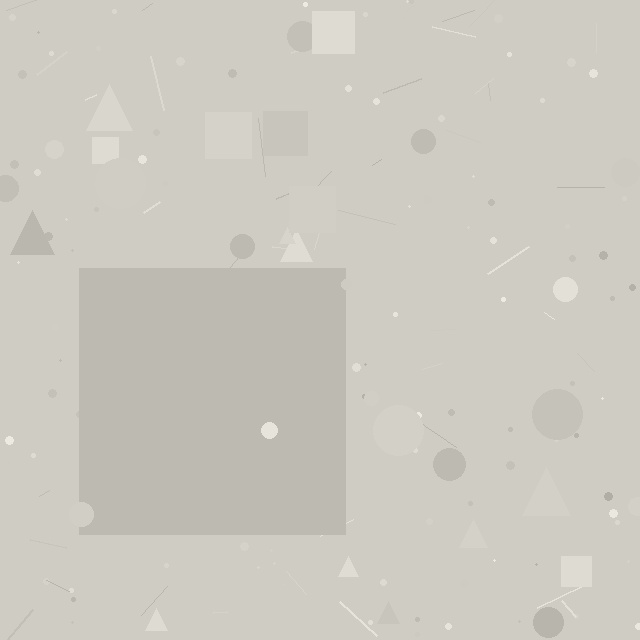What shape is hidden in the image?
A square is hidden in the image.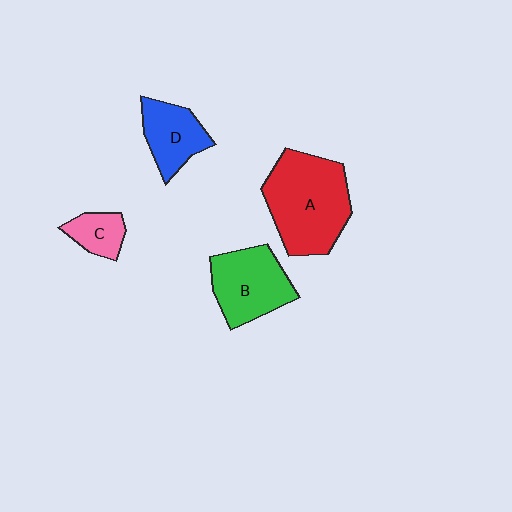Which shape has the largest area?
Shape A (red).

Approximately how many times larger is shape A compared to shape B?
Approximately 1.4 times.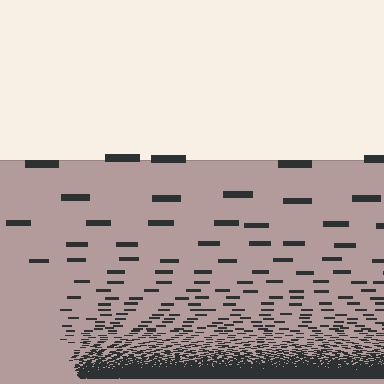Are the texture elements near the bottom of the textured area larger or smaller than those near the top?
Smaller. The gradient is inverted — elements near the bottom are smaller and denser.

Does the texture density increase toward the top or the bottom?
Density increases toward the bottom.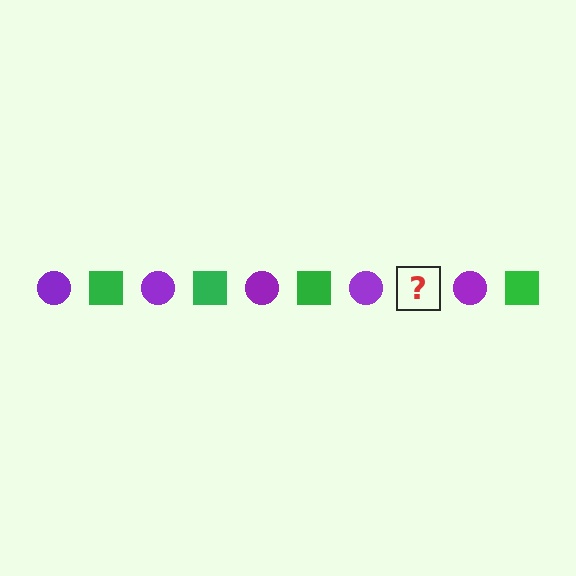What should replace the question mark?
The question mark should be replaced with a green square.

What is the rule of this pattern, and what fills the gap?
The rule is that the pattern alternates between purple circle and green square. The gap should be filled with a green square.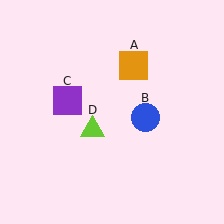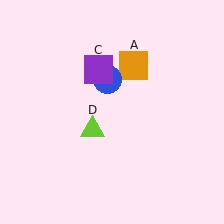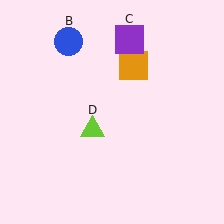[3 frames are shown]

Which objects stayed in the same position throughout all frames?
Orange square (object A) and lime triangle (object D) remained stationary.